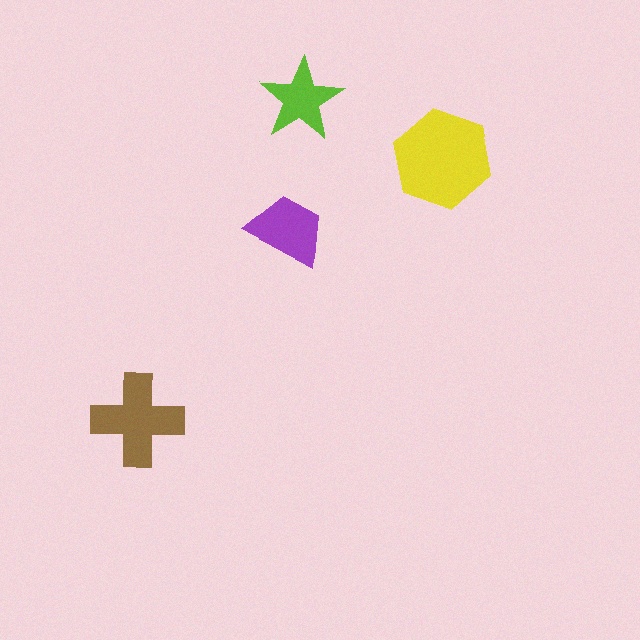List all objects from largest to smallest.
The yellow hexagon, the brown cross, the purple trapezoid, the lime star.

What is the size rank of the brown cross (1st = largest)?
2nd.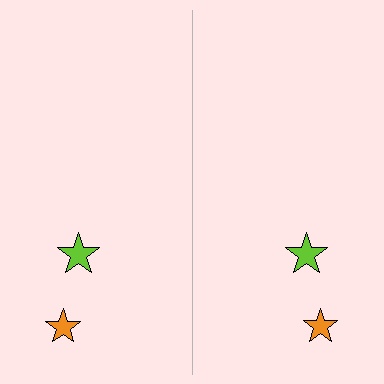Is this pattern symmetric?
Yes, this pattern has bilateral (reflection) symmetry.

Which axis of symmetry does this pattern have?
The pattern has a vertical axis of symmetry running through the center of the image.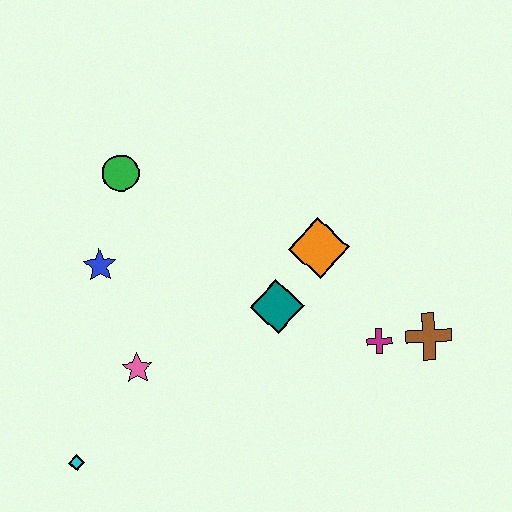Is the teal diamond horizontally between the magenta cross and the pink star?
Yes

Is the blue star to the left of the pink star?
Yes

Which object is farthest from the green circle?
The brown cross is farthest from the green circle.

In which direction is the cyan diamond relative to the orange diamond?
The cyan diamond is to the left of the orange diamond.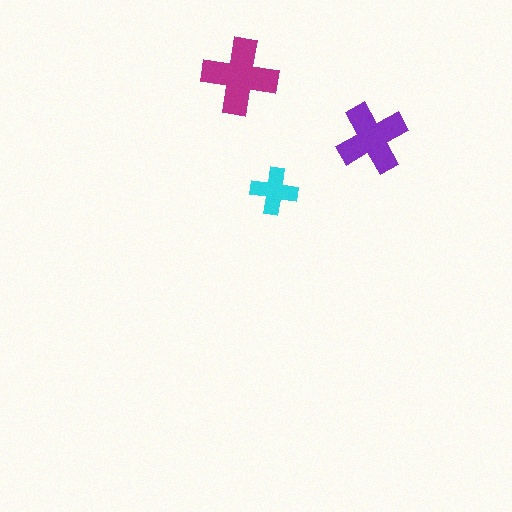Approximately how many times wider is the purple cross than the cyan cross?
About 1.5 times wider.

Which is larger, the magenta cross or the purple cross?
The magenta one.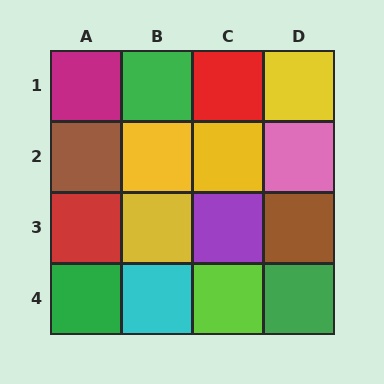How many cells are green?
3 cells are green.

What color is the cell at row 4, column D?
Green.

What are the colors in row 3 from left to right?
Red, yellow, purple, brown.